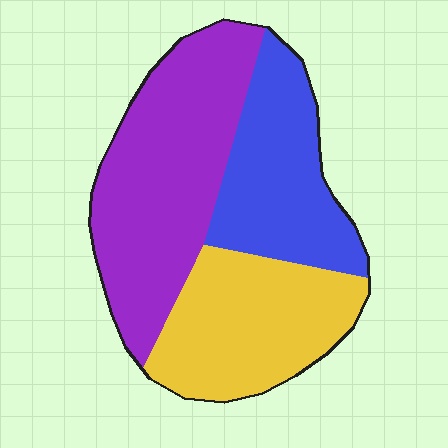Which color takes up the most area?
Purple, at roughly 40%.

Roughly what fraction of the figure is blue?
Blue covers around 30% of the figure.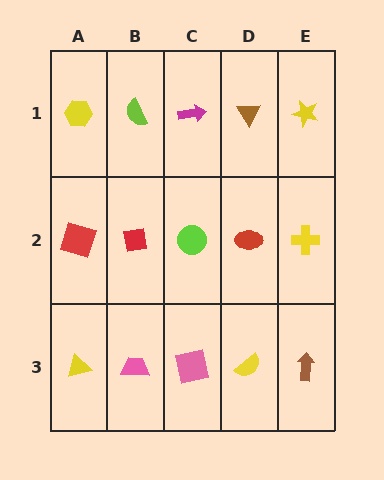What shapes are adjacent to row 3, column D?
A red ellipse (row 2, column D), a pink square (row 3, column C), a brown arrow (row 3, column E).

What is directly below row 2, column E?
A brown arrow.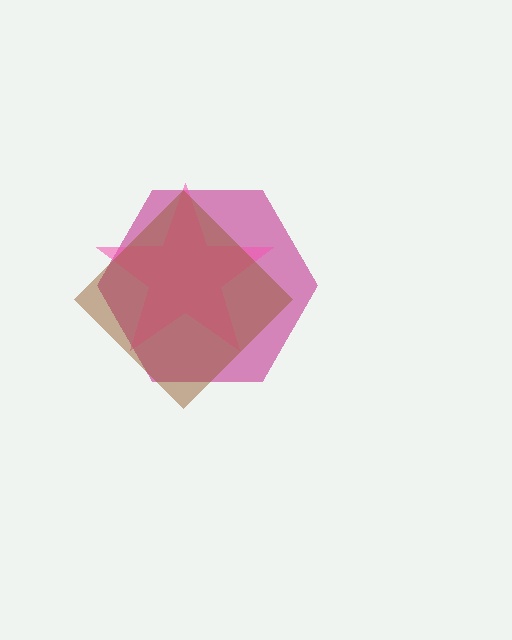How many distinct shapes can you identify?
There are 3 distinct shapes: a magenta hexagon, a pink star, a brown diamond.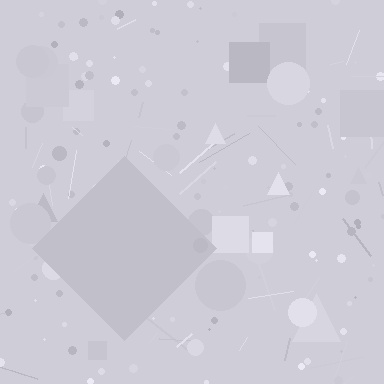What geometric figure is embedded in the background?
A diamond is embedded in the background.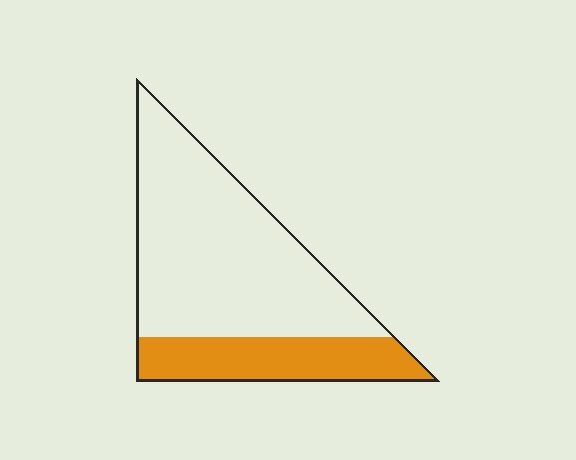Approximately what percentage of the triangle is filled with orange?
Approximately 25%.